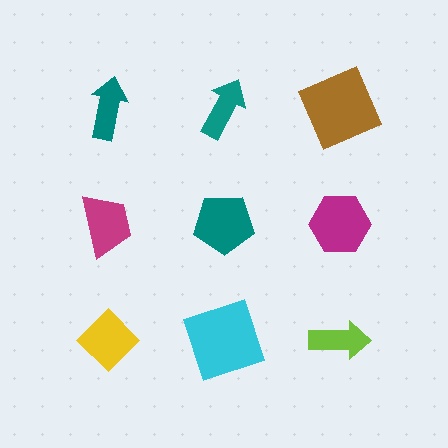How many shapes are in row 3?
3 shapes.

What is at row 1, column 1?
A teal arrow.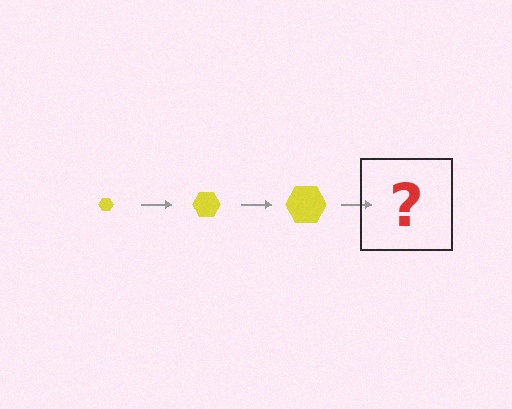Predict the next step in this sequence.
The next step is a yellow hexagon, larger than the previous one.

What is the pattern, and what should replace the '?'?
The pattern is that the hexagon gets progressively larger each step. The '?' should be a yellow hexagon, larger than the previous one.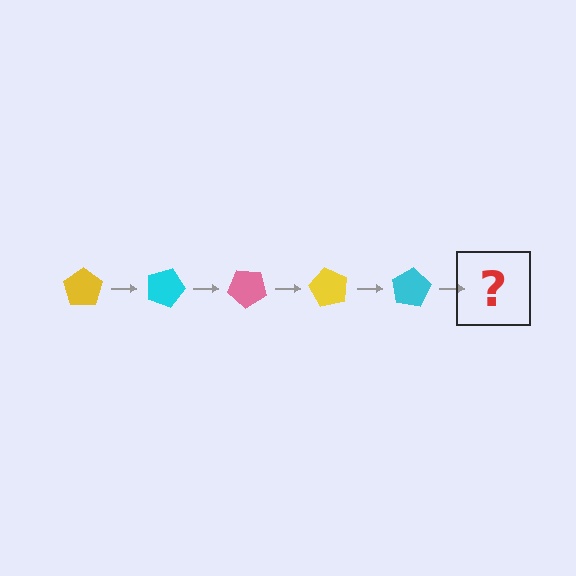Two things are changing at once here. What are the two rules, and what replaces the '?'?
The two rules are that it rotates 20 degrees each step and the color cycles through yellow, cyan, and pink. The '?' should be a pink pentagon, rotated 100 degrees from the start.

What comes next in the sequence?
The next element should be a pink pentagon, rotated 100 degrees from the start.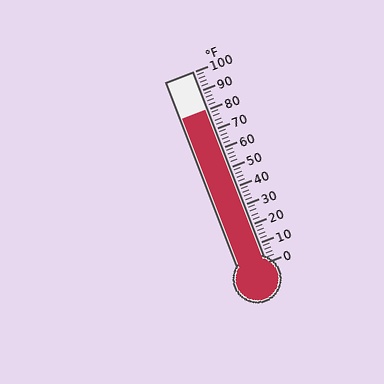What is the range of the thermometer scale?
The thermometer scale ranges from 0°F to 100°F.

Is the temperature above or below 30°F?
The temperature is above 30°F.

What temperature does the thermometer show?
The thermometer shows approximately 80°F.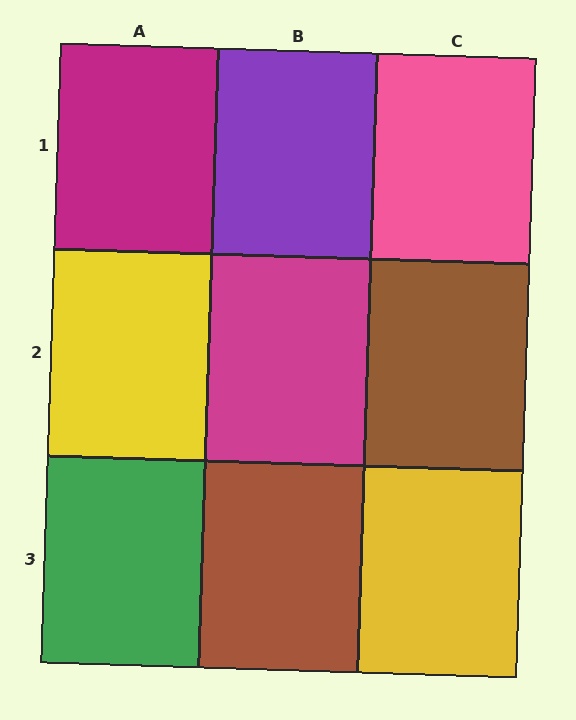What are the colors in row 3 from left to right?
Green, brown, yellow.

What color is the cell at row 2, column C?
Brown.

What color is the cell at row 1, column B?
Purple.